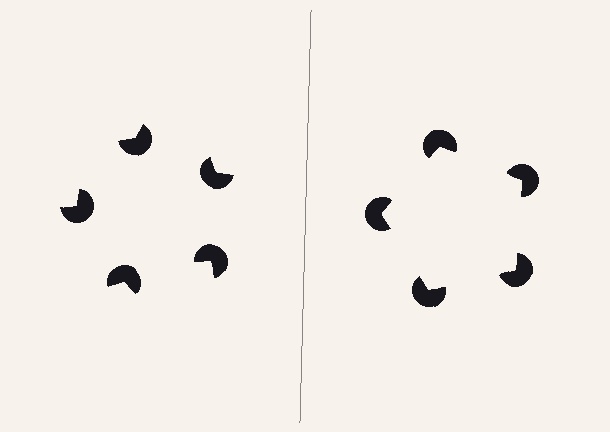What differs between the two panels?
The pac-man discs are positioned identically on both sides; only the wedge orientations differ. On the right they align to a pentagon; on the left they are misaligned.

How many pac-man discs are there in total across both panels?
10 — 5 on each side.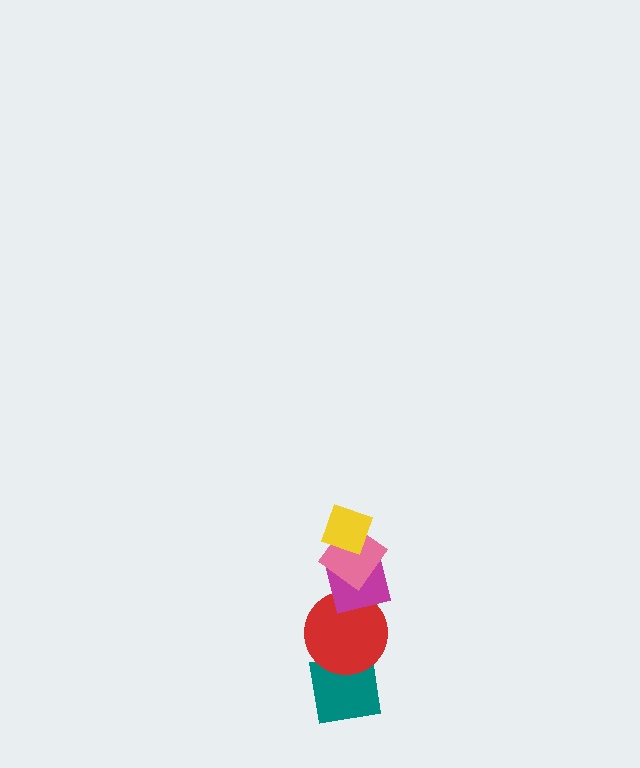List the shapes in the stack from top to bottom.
From top to bottom: the yellow diamond, the pink diamond, the magenta square, the red circle, the teal square.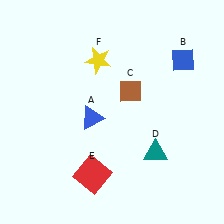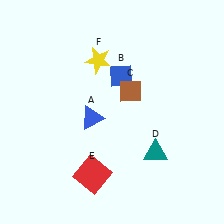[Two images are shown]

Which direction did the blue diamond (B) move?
The blue diamond (B) moved left.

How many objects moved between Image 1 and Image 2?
1 object moved between the two images.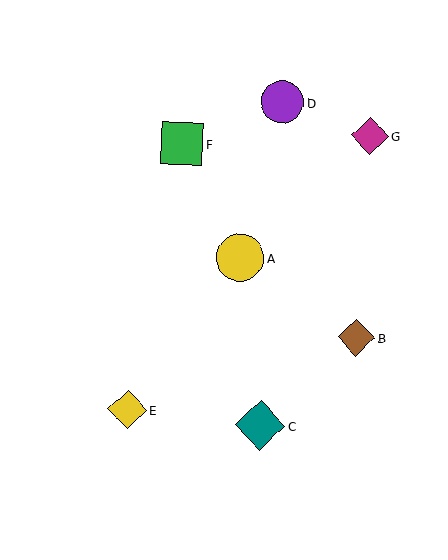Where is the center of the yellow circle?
The center of the yellow circle is at (240, 258).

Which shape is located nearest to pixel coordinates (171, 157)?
The green square (labeled F) at (182, 144) is nearest to that location.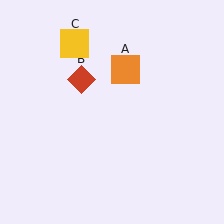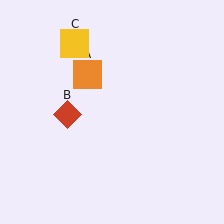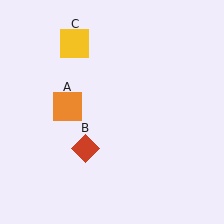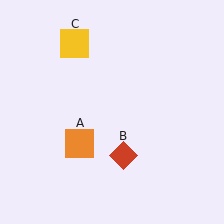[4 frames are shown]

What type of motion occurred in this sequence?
The orange square (object A), red diamond (object B) rotated counterclockwise around the center of the scene.